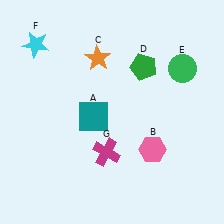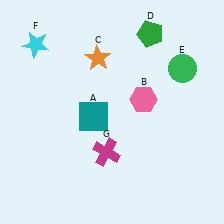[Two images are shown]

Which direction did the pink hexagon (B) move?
The pink hexagon (B) moved up.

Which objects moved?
The objects that moved are: the pink hexagon (B), the green pentagon (D).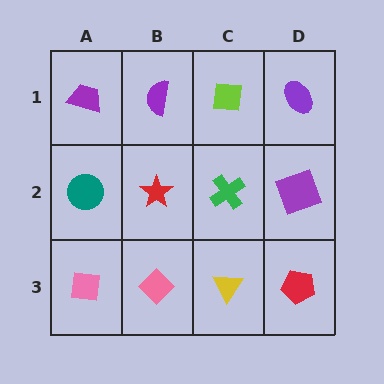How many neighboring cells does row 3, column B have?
3.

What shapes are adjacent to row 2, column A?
A purple trapezoid (row 1, column A), a pink square (row 3, column A), a red star (row 2, column B).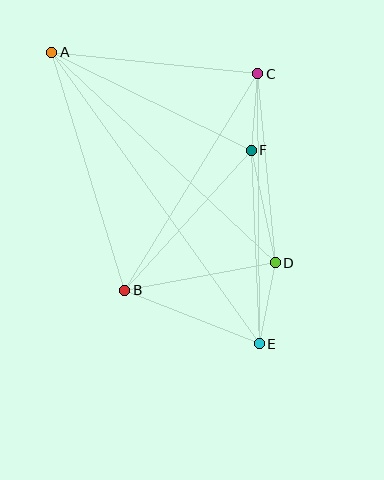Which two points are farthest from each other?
Points A and E are farthest from each other.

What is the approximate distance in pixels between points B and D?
The distance between B and D is approximately 153 pixels.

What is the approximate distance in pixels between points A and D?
The distance between A and D is approximately 307 pixels.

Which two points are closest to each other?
Points C and F are closest to each other.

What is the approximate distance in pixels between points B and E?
The distance between B and E is approximately 145 pixels.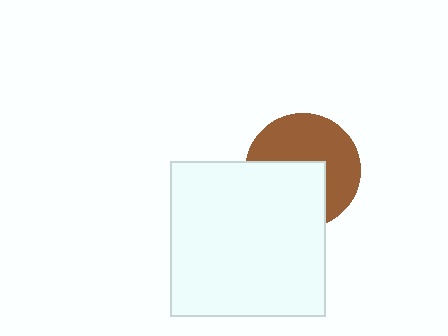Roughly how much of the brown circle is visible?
About half of it is visible (roughly 56%).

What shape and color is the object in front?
The object in front is a white square.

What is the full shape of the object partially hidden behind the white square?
The partially hidden object is a brown circle.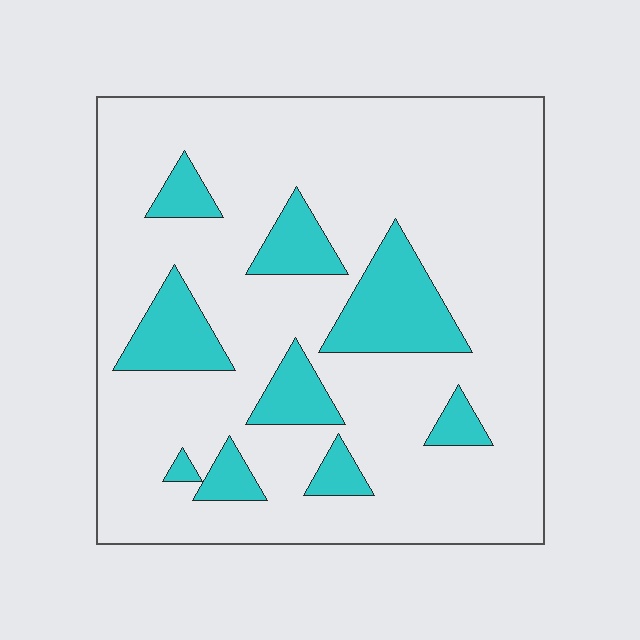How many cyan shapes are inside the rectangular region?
9.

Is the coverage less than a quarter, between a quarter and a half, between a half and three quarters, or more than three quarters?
Less than a quarter.